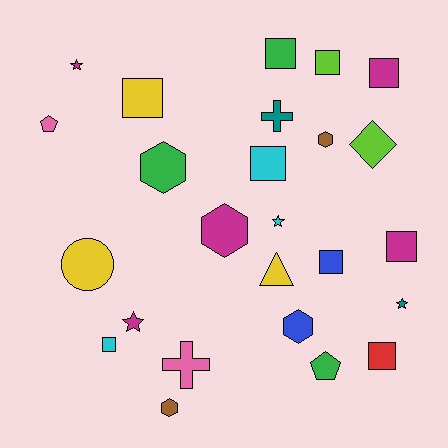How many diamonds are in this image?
There is 1 diamond.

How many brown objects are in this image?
There are 2 brown objects.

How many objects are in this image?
There are 25 objects.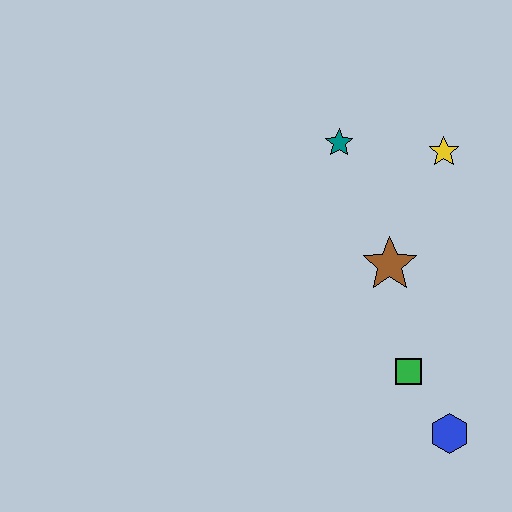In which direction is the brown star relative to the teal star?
The brown star is below the teal star.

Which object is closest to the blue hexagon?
The green square is closest to the blue hexagon.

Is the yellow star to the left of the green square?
No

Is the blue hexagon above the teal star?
No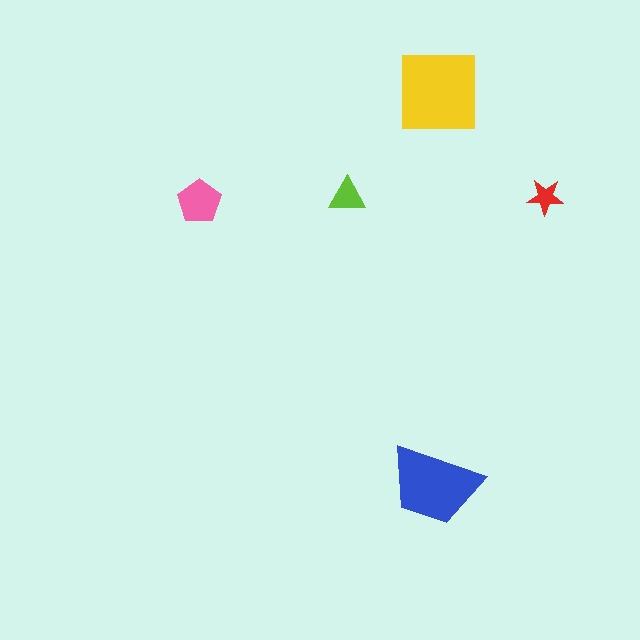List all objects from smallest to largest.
The red star, the lime triangle, the pink pentagon, the blue trapezoid, the yellow square.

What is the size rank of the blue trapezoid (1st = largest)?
2nd.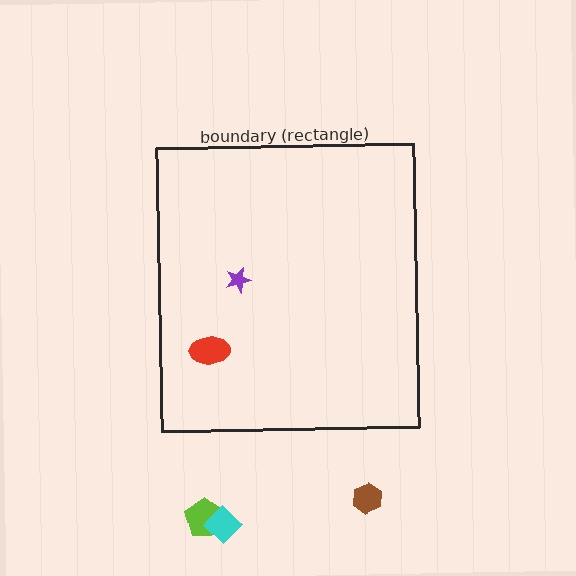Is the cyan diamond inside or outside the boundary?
Outside.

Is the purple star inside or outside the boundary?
Inside.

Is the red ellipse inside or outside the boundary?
Inside.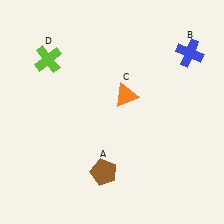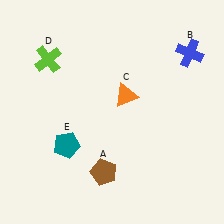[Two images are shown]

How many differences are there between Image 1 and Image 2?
There is 1 difference between the two images.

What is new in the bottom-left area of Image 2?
A teal pentagon (E) was added in the bottom-left area of Image 2.